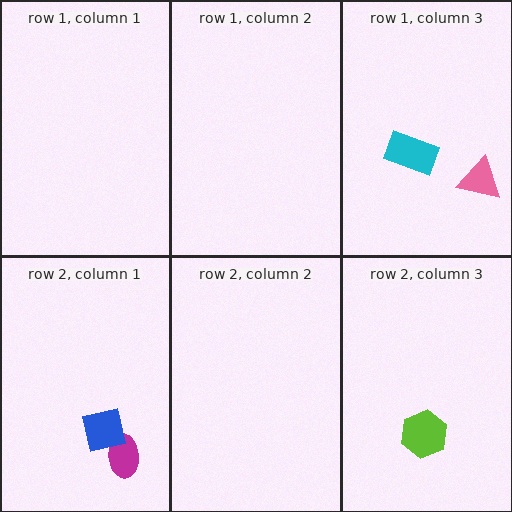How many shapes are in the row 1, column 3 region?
2.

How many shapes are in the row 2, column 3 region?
1.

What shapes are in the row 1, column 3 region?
The cyan rectangle, the pink triangle.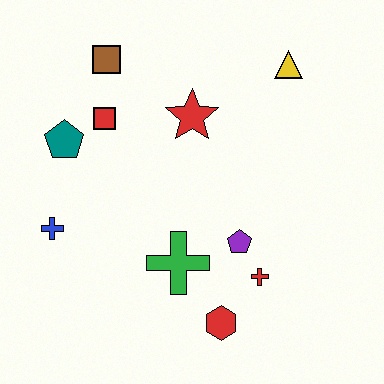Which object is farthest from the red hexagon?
The brown square is farthest from the red hexagon.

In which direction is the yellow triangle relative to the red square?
The yellow triangle is to the right of the red square.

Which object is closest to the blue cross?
The teal pentagon is closest to the blue cross.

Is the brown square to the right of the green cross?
No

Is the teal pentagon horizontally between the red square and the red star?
No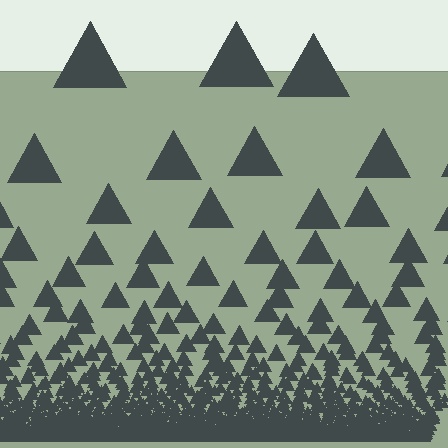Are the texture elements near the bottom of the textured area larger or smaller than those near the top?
Smaller. The gradient is inverted — elements near the bottom are smaller and denser.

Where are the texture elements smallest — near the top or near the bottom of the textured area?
Near the bottom.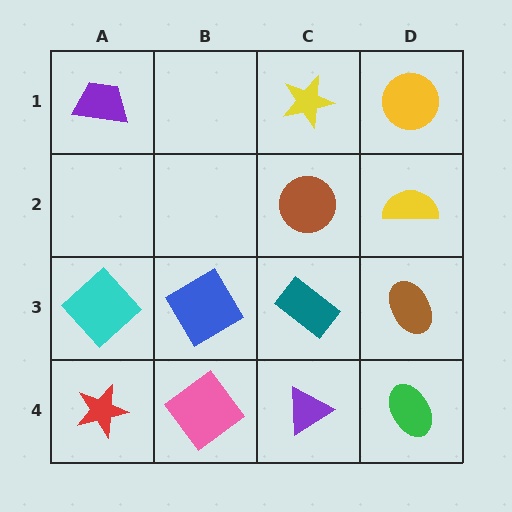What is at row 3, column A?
A cyan diamond.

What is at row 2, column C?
A brown circle.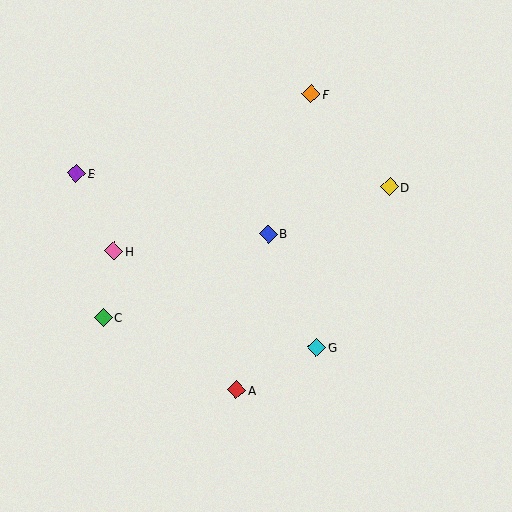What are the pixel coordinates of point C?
Point C is at (103, 317).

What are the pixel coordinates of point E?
Point E is at (77, 173).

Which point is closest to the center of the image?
Point B at (268, 234) is closest to the center.